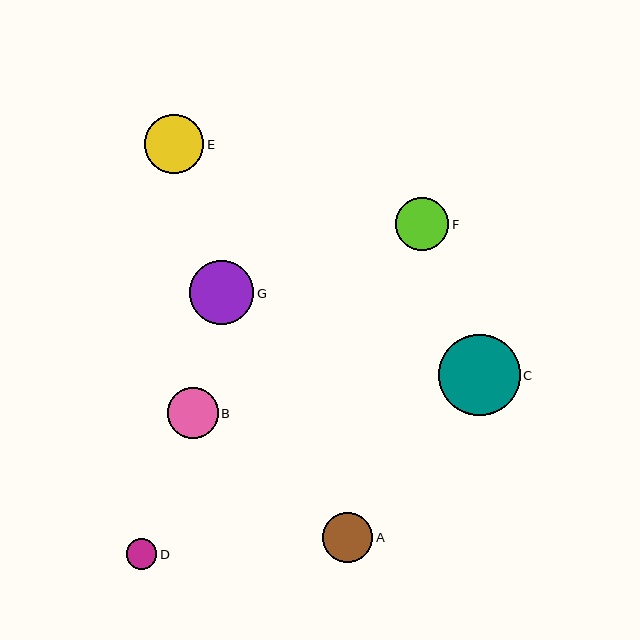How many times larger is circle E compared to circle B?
Circle E is approximately 1.1 times the size of circle B.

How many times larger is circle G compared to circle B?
Circle G is approximately 1.2 times the size of circle B.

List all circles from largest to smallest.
From largest to smallest: C, G, E, F, B, A, D.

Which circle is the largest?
Circle C is the largest with a size of approximately 81 pixels.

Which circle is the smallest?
Circle D is the smallest with a size of approximately 31 pixels.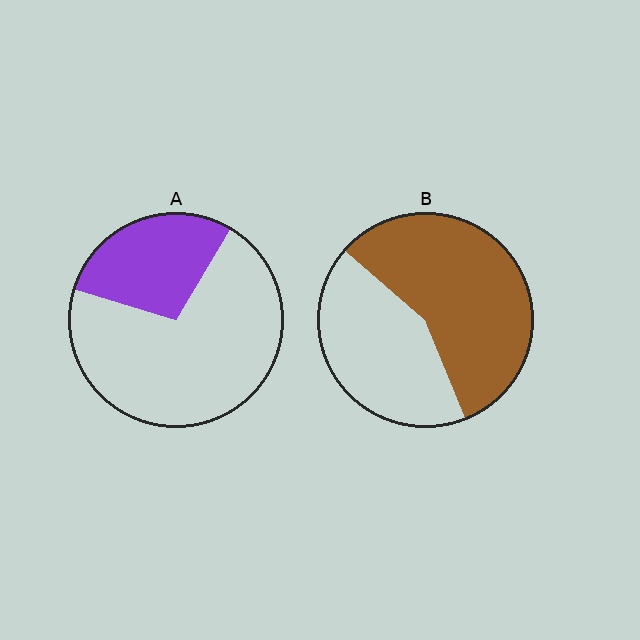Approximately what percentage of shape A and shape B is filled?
A is approximately 30% and B is approximately 60%.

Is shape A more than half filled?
No.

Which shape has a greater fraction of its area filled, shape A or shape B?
Shape B.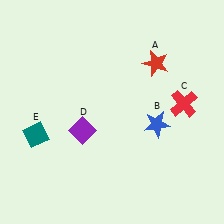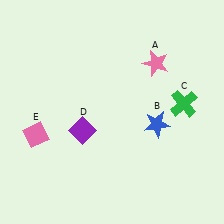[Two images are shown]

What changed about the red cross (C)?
In Image 1, C is red. In Image 2, it changed to green.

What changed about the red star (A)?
In Image 1, A is red. In Image 2, it changed to pink.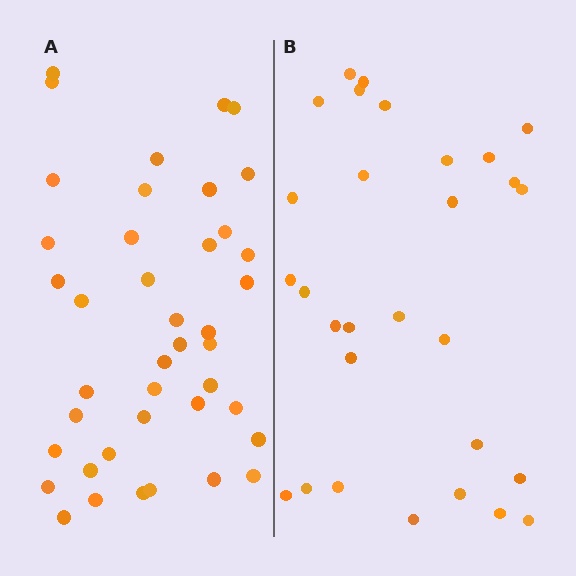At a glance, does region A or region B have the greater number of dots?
Region A (the left region) has more dots.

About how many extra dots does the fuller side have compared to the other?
Region A has roughly 12 or so more dots than region B.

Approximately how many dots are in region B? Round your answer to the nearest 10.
About 30 dots. (The exact count is 29, which rounds to 30.)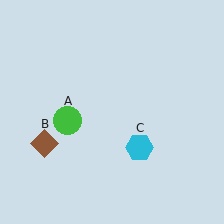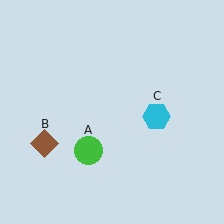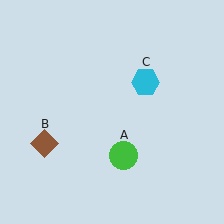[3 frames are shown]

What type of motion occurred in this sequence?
The green circle (object A), cyan hexagon (object C) rotated counterclockwise around the center of the scene.